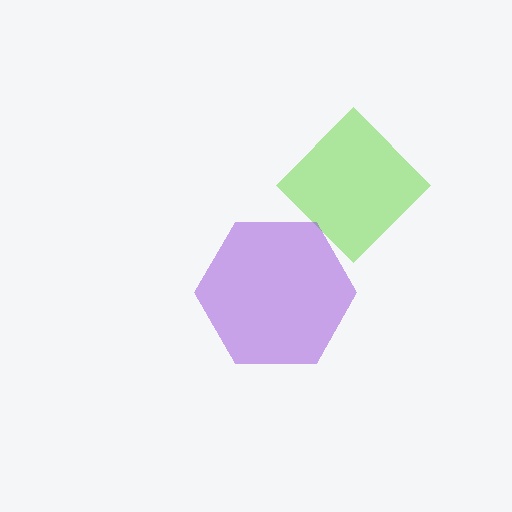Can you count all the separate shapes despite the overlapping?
Yes, there are 2 separate shapes.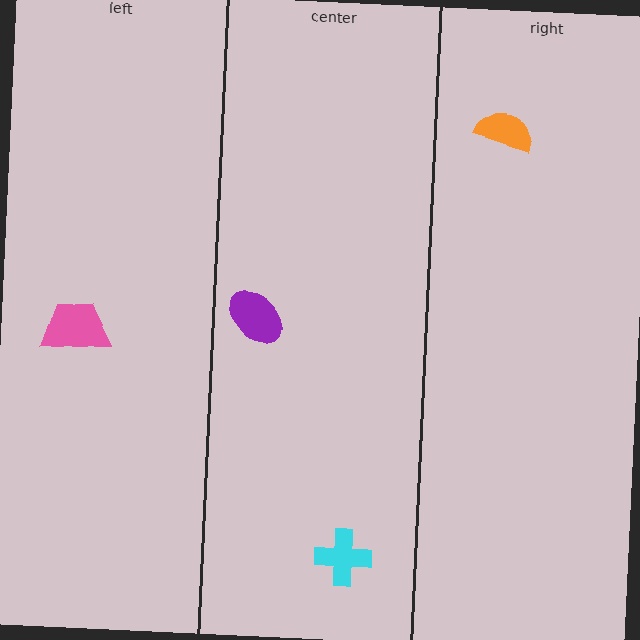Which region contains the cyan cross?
The center region.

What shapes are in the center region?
The cyan cross, the purple ellipse.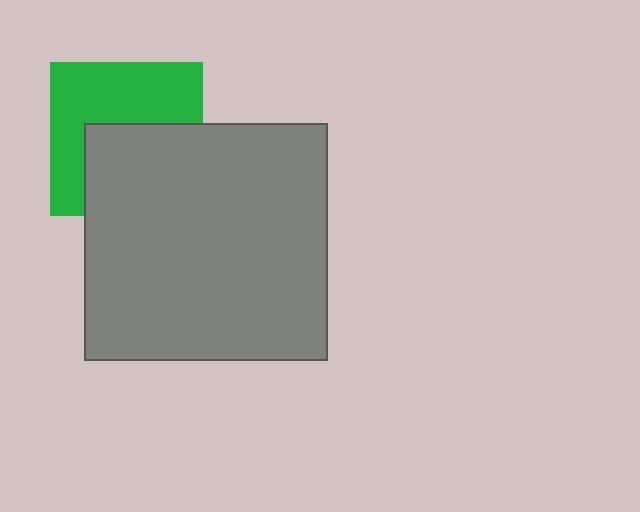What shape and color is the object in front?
The object in front is a gray rectangle.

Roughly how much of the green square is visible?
About half of it is visible (roughly 53%).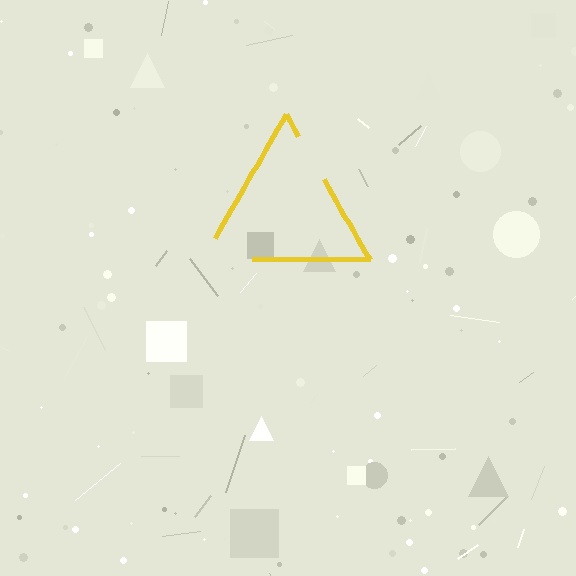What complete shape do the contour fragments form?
The contour fragments form a triangle.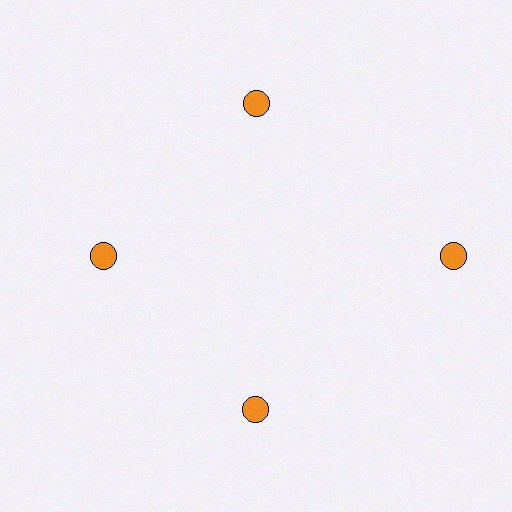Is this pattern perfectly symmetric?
No. The 4 orange circles are arranged in a ring, but one element near the 3 o'clock position is pushed outward from the center, breaking the 4-fold rotational symmetry.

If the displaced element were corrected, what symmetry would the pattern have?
It would have 4-fold rotational symmetry — the pattern would map onto itself every 90 degrees.